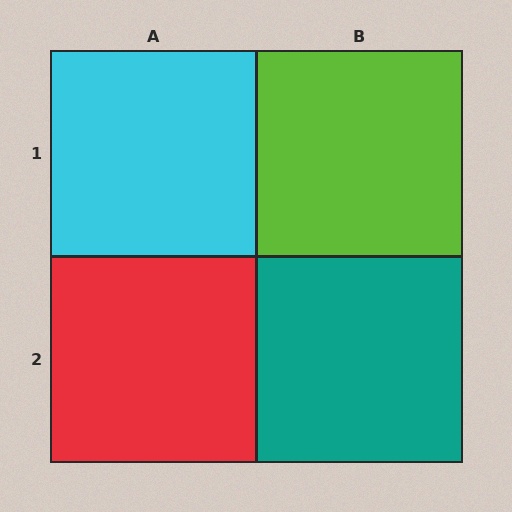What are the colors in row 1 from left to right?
Cyan, lime.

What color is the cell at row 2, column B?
Teal.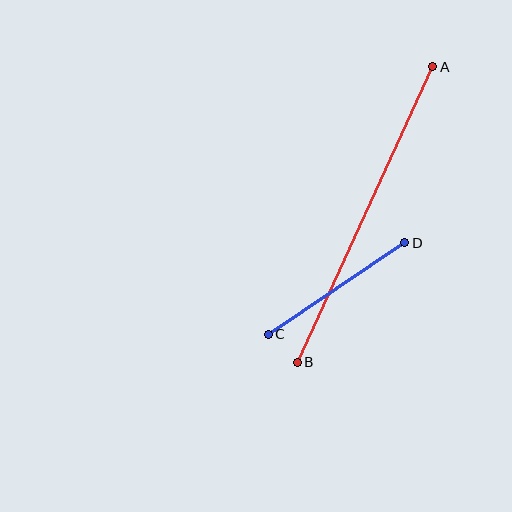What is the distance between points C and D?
The distance is approximately 165 pixels.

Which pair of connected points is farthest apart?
Points A and B are farthest apart.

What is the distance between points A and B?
The distance is approximately 326 pixels.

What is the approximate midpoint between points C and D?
The midpoint is at approximately (337, 289) pixels.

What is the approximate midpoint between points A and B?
The midpoint is at approximately (365, 215) pixels.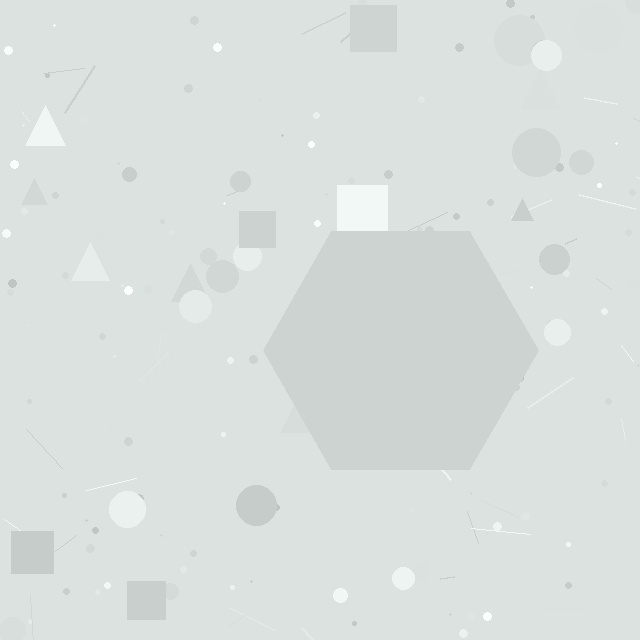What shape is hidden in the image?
A hexagon is hidden in the image.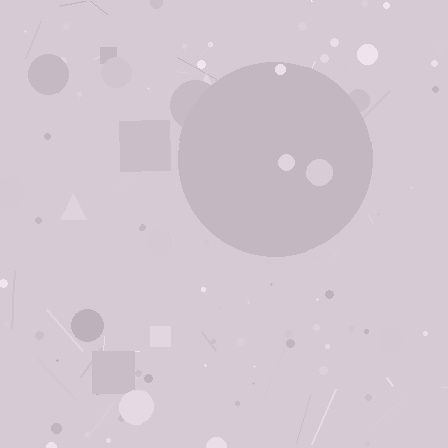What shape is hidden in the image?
A circle is hidden in the image.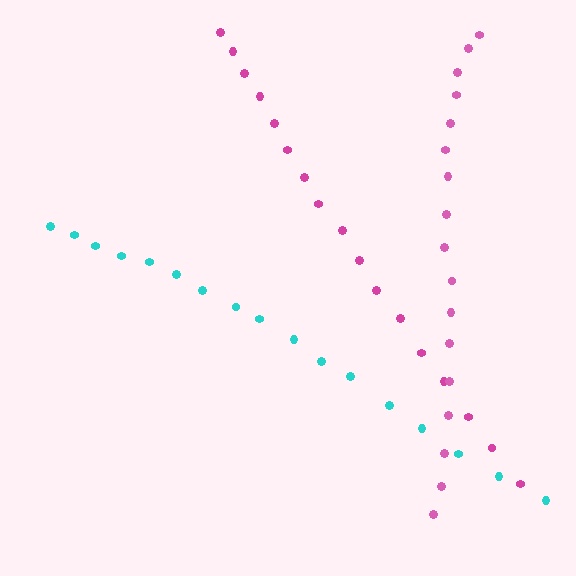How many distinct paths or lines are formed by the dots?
There are 3 distinct paths.